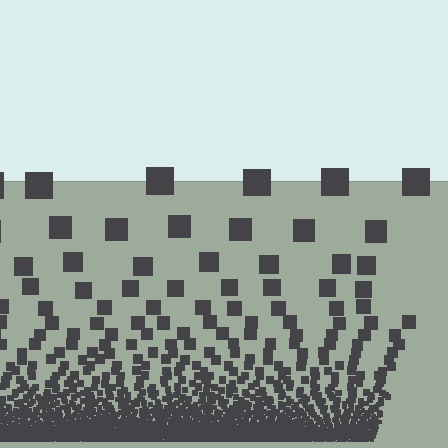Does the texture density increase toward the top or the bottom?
Density increases toward the bottom.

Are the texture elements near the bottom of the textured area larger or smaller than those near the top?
Smaller. The gradient is inverted — elements near the bottom are smaller and denser.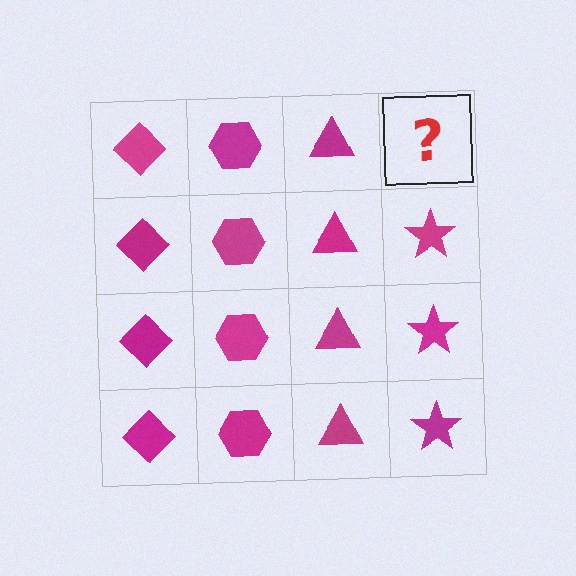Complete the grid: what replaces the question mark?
The question mark should be replaced with a magenta star.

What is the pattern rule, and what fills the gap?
The rule is that each column has a consistent shape. The gap should be filled with a magenta star.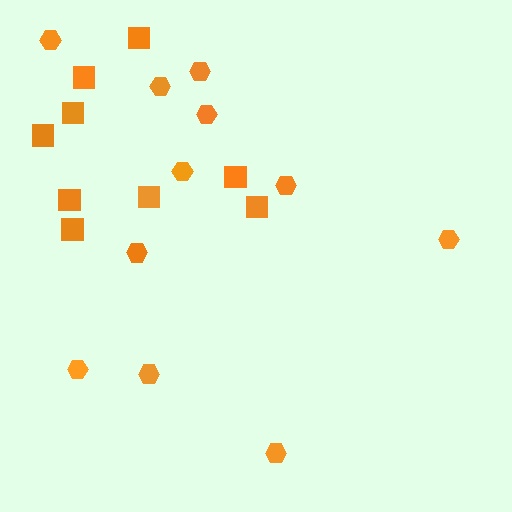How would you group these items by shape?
There are 2 groups: one group of hexagons (11) and one group of squares (9).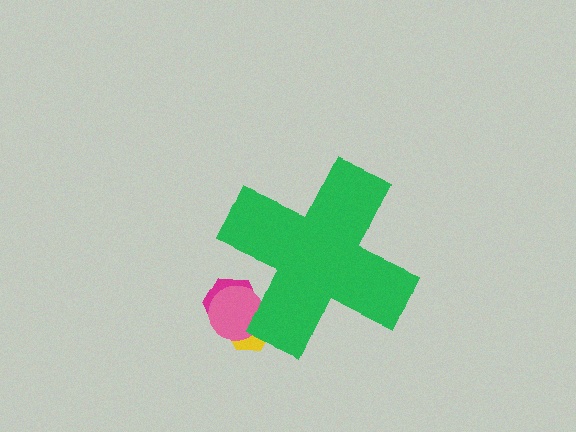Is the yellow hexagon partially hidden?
Yes, the yellow hexagon is partially hidden behind the green cross.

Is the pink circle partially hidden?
Yes, the pink circle is partially hidden behind the green cross.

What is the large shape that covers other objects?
A green cross.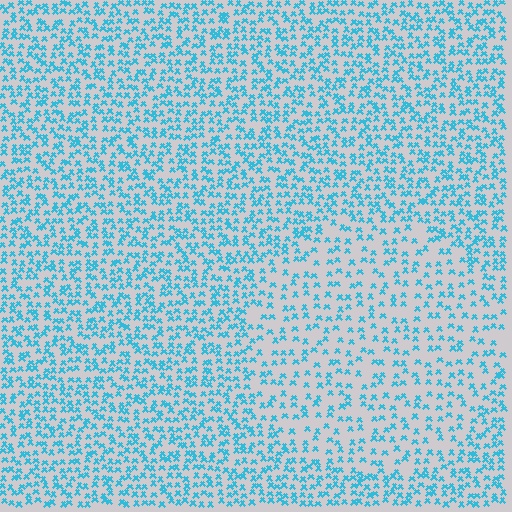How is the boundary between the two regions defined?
The boundary is defined by a change in element density (approximately 1.8x ratio). All elements are the same color, size, and shape.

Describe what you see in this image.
The image contains small cyan elements arranged at two different densities. A circle-shaped region is visible where the elements are less densely packed than the surrounding area.